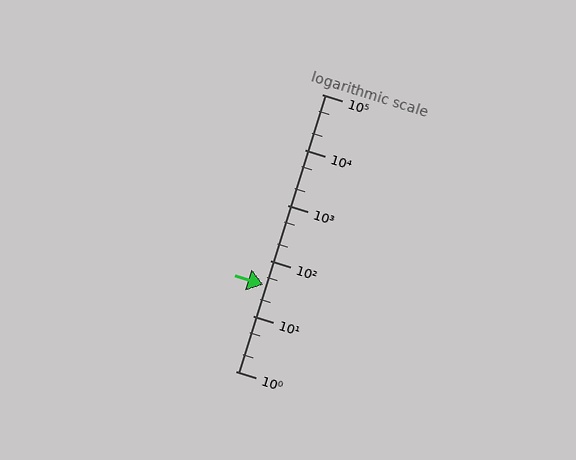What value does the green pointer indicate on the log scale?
The pointer indicates approximately 36.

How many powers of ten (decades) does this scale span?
The scale spans 5 decades, from 1 to 100000.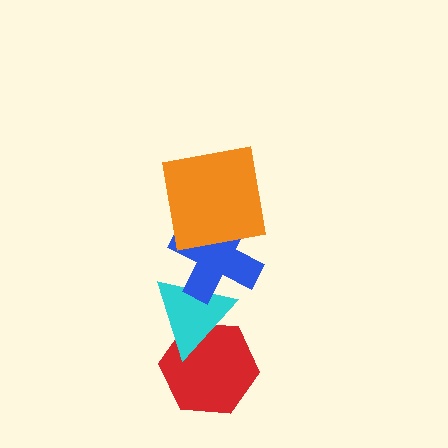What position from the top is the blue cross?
The blue cross is 2nd from the top.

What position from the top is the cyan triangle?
The cyan triangle is 3rd from the top.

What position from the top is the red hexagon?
The red hexagon is 4th from the top.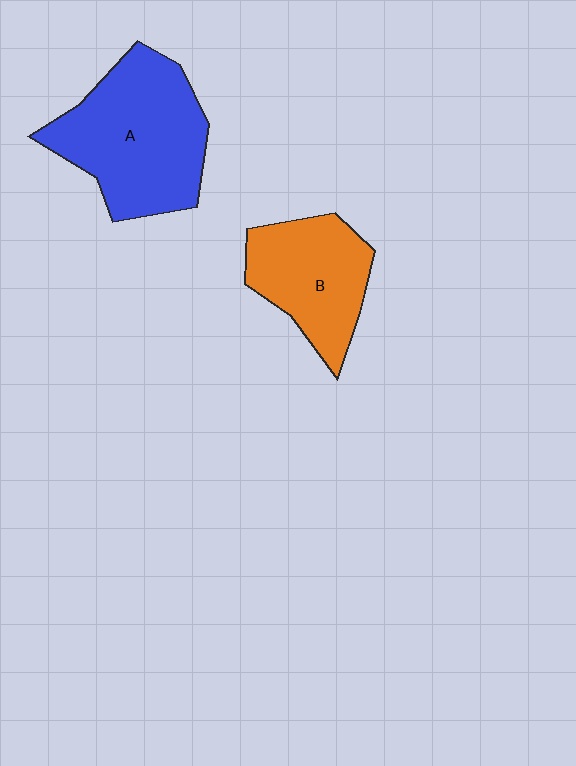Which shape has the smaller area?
Shape B (orange).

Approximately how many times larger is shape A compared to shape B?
Approximately 1.5 times.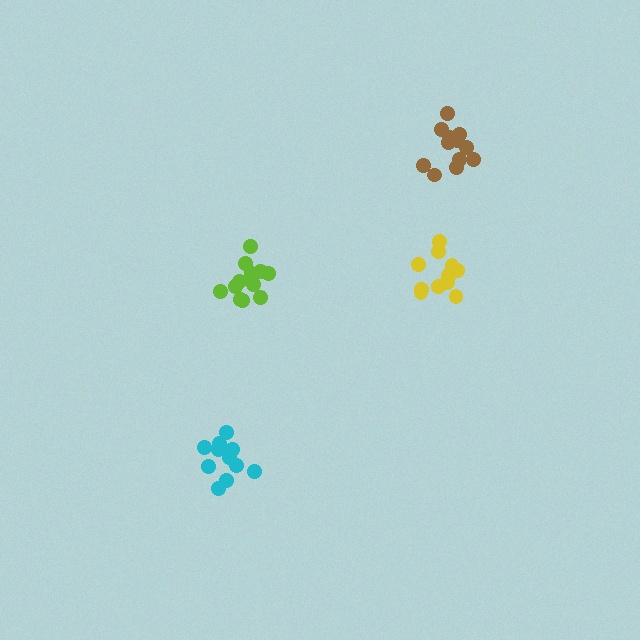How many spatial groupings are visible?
There are 4 spatial groupings.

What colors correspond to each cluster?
The clusters are colored: cyan, yellow, brown, lime.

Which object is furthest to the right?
The brown cluster is rightmost.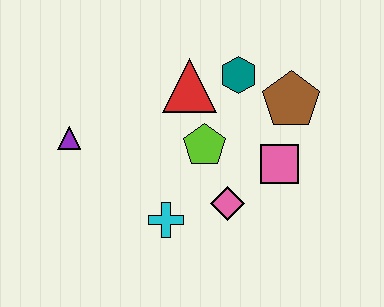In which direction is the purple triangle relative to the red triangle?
The purple triangle is to the left of the red triangle.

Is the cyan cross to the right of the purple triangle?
Yes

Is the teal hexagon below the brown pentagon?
No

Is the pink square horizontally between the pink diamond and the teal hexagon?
No